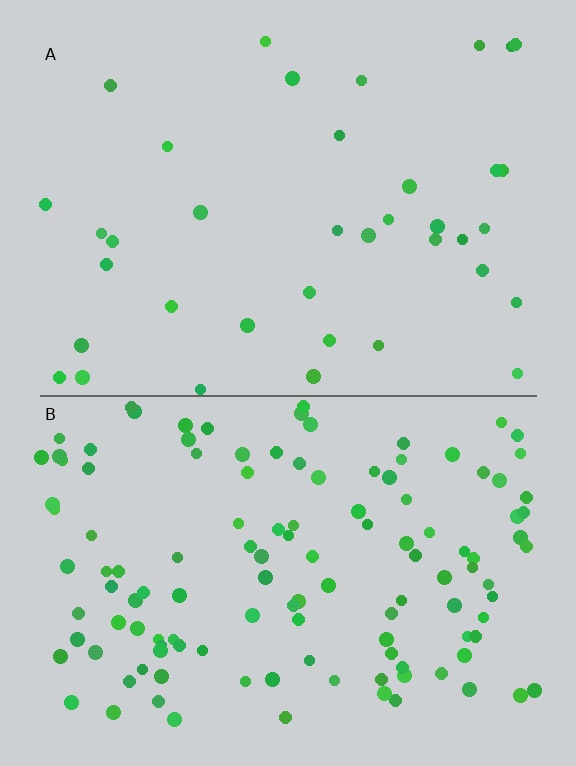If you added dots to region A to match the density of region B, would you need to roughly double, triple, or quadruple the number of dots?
Approximately triple.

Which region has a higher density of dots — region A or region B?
B (the bottom).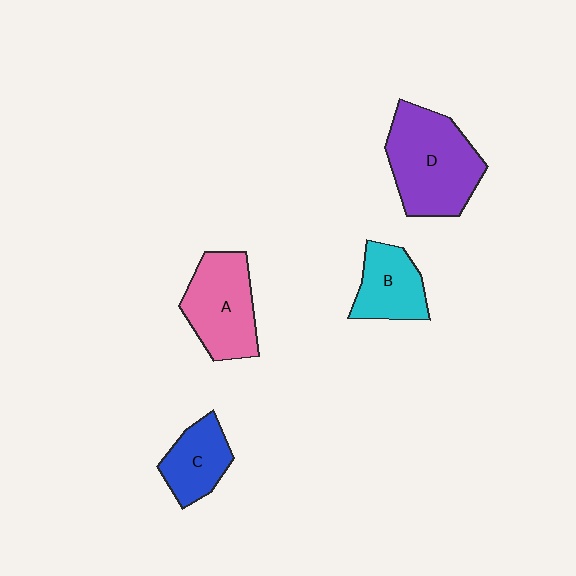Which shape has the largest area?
Shape D (purple).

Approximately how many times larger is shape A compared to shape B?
Approximately 1.4 times.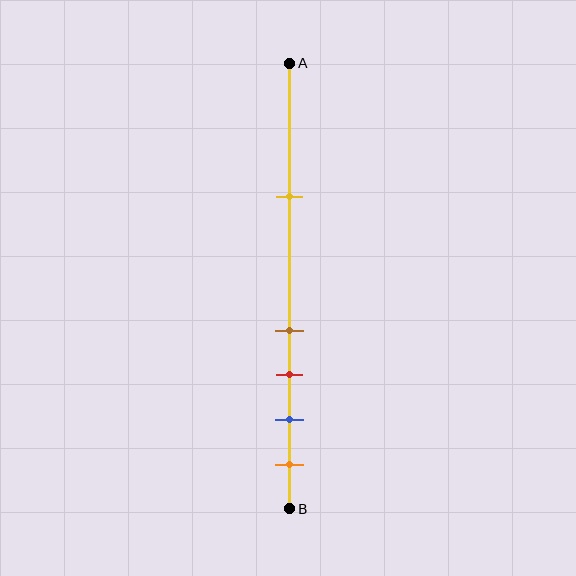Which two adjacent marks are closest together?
The brown and red marks are the closest adjacent pair.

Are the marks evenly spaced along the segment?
No, the marks are not evenly spaced.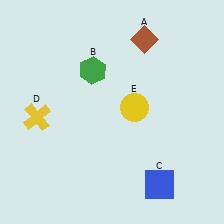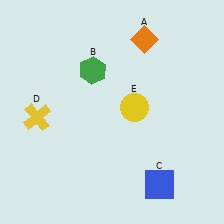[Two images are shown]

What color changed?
The diamond (A) changed from brown in Image 1 to orange in Image 2.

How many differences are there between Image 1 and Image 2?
There is 1 difference between the two images.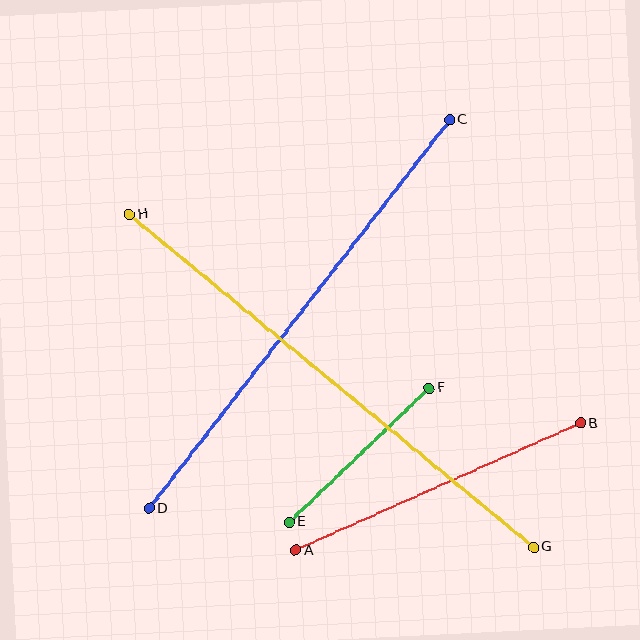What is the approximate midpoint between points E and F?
The midpoint is at approximately (359, 455) pixels.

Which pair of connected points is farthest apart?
Points G and H are farthest apart.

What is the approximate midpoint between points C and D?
The midpoint is at approximately (299, 314) pixels.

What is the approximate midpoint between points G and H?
The midpoint is at approximately (331, 381) pixels.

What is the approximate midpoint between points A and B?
The midpoint is at approximately (438, 487) pixels.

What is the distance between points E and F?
The distance is approximately 194 pixels.